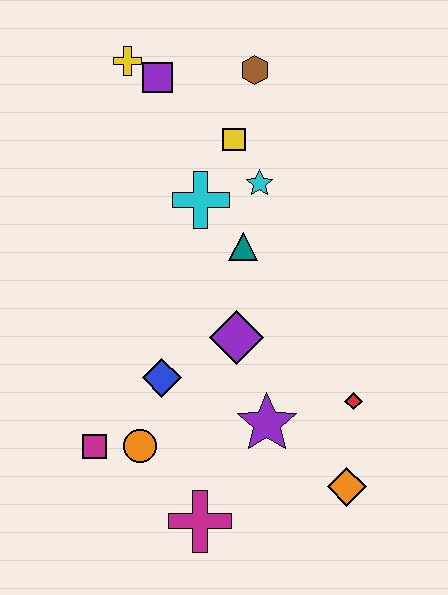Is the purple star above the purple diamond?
No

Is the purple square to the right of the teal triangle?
No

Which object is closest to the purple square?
The yellow cross is closest to the purple square.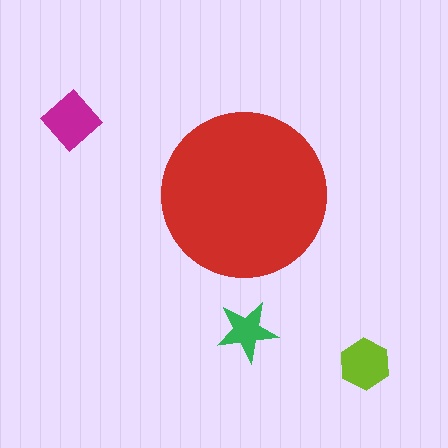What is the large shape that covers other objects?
A red circle.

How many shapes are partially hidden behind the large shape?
0 shapes are partially hidden.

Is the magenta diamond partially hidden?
No, the magenta diamond is fully visible.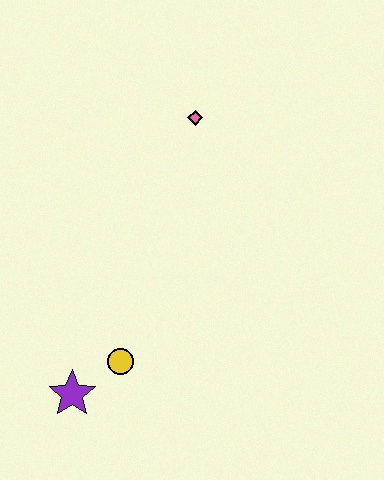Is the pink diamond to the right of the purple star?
Yes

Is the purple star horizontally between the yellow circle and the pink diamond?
No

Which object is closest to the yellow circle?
The purple star is closest to the yellow circle.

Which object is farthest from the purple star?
The pink diamond is farthest from the purple star.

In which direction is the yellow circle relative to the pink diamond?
The yellow circle is below the pink diamond.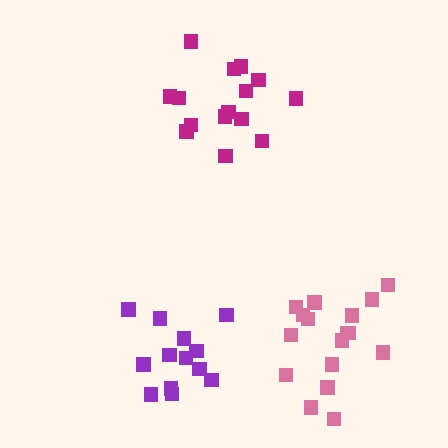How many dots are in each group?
Group 1: 15 dots, Group 2: 13 dots, Group 3: 17 dots (45 total).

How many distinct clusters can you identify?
There are 3 distinct clusters.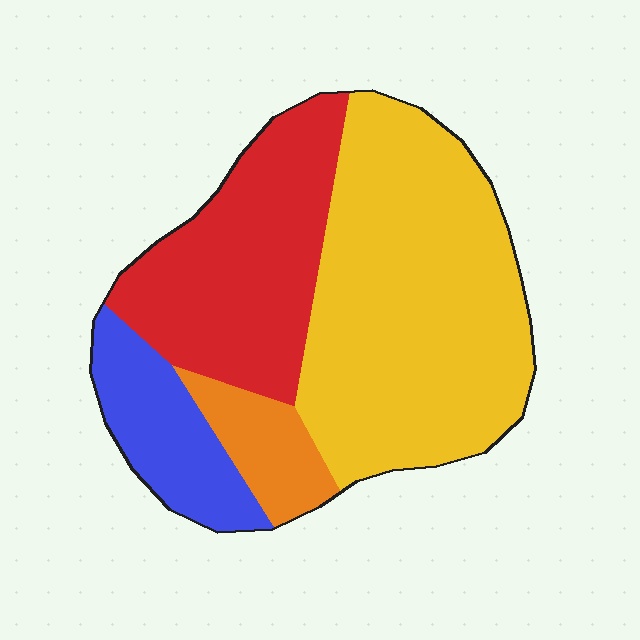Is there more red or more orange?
Red.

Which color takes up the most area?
Yellow, at roughly 50%.